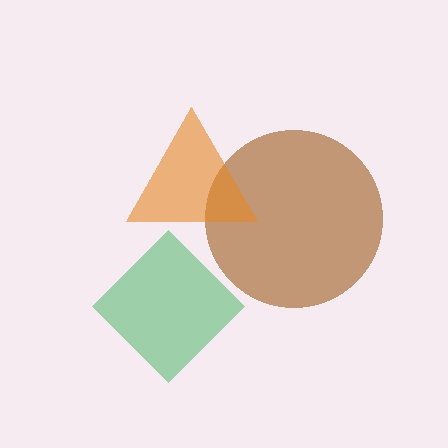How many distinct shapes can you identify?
There are 3 distinct shapes: a brown circle, an orange triangle, a green diamond.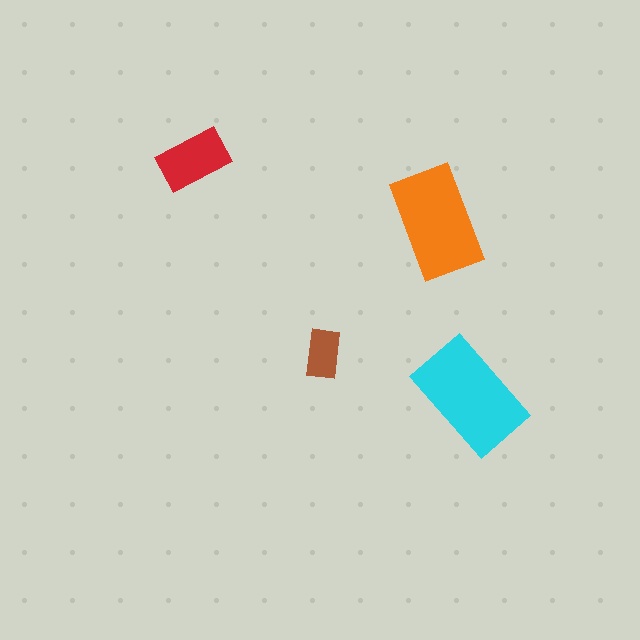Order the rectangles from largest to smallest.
the cyan one, the orange one, the red one, the brown one.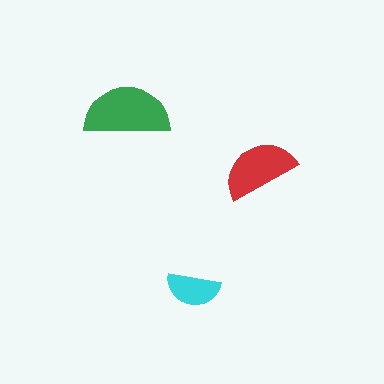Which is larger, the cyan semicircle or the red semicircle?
The red one.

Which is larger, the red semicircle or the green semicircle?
The green one.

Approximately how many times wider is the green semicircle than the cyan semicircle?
About 1.5 times wider.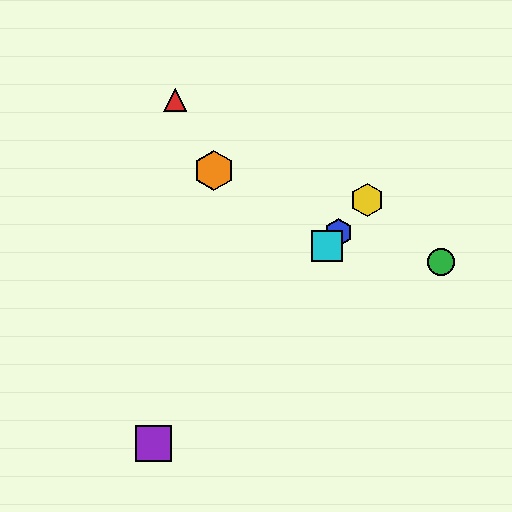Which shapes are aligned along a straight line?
The blue hexagon, the yellow hexagon, the purple square, the cyan square are aligned along a straight line.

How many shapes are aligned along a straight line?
4 shapes (the blue hexagon, the yellow hexagon, the purple square, the cyan square) are aligned along a straight line.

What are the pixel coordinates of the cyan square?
The cyan square is at (327, 246).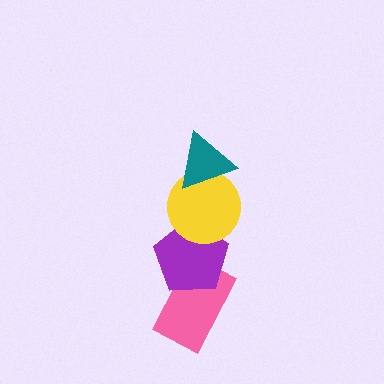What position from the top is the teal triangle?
The teal triangle is 1st from the top.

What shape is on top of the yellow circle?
The teal triangle is on top of the yellow circle.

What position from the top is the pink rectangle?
The pink rectangle is 4th from the top.